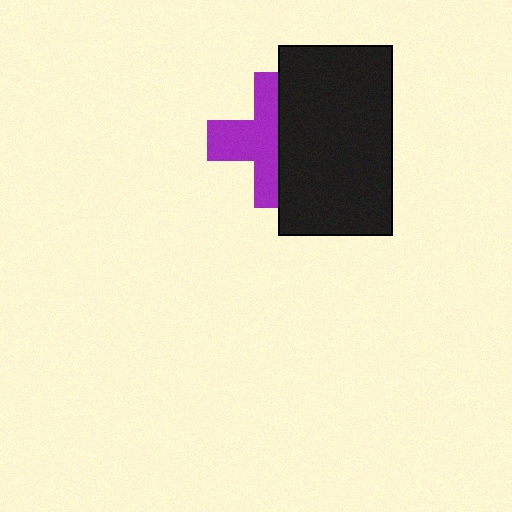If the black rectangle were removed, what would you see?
You would see the complete purple cross.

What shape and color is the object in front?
The object in front is a black rectangle.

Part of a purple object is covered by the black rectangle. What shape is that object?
It is a cross.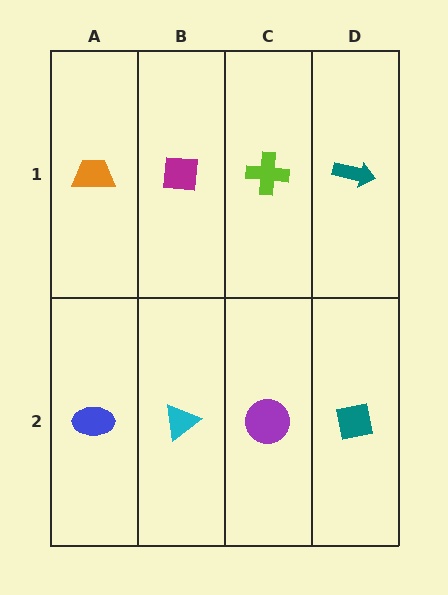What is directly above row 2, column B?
A magenta square.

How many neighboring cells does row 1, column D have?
2.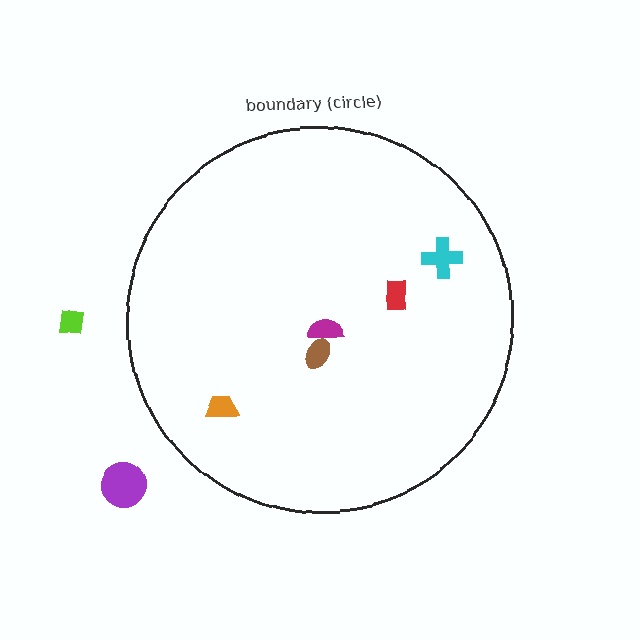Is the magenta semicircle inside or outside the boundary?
Inside.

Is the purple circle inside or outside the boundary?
Outside.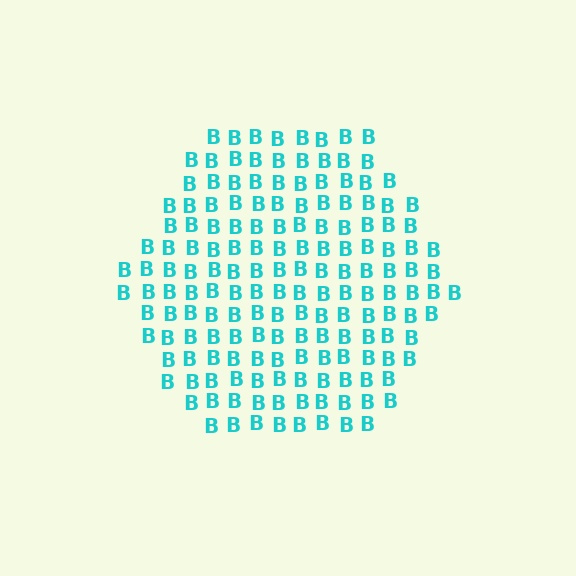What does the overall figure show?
The overall figure shows a hexagon.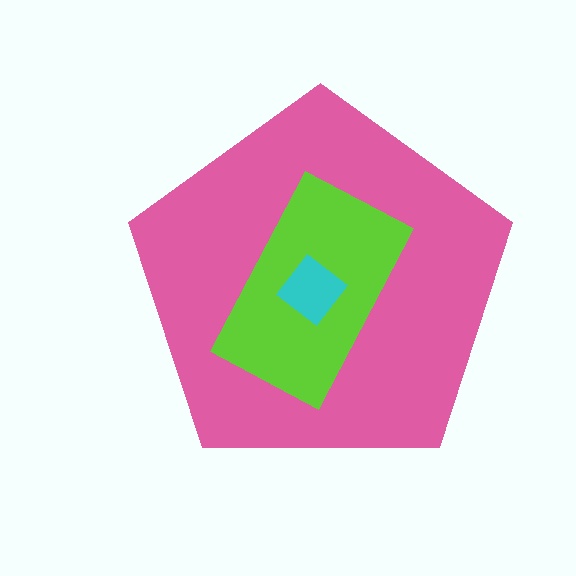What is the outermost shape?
The pink pentagon.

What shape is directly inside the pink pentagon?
The lime rectangle.